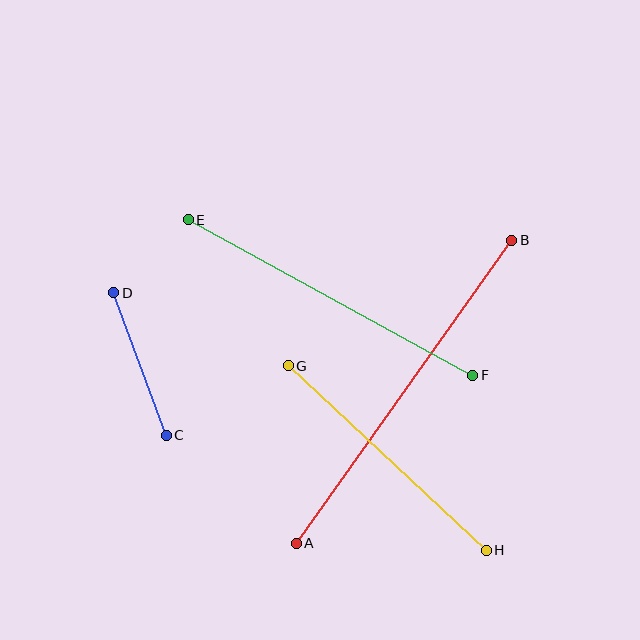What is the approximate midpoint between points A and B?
The midpoint is at approximately (404, 392) pixels.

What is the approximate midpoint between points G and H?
The midpoint is at approximately (387, 458) pixels.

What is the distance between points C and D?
The distance is approximately 152 pixels.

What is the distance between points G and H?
The distance is approximately 270 pixels.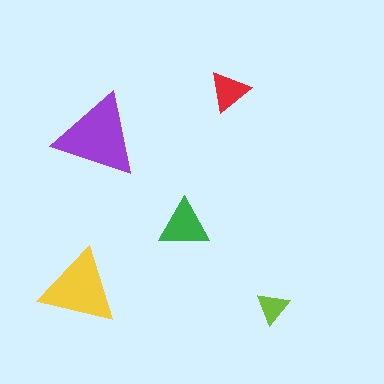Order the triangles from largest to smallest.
the purple one, the yellow one, the green one, the red one, the lime one.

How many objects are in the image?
There are 5 objects in the image.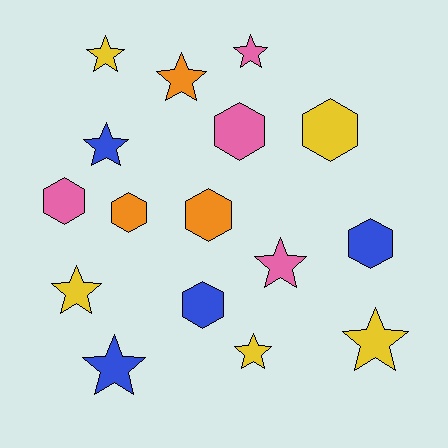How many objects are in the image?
There are 16 objects.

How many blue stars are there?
There are 2 blue stars.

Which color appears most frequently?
Yellow, with 5 objects.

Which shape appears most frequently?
Star, with 9 objects.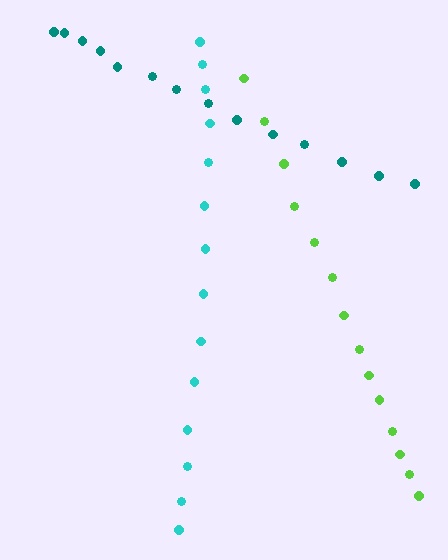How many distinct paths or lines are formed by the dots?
There are 3 distinct paths.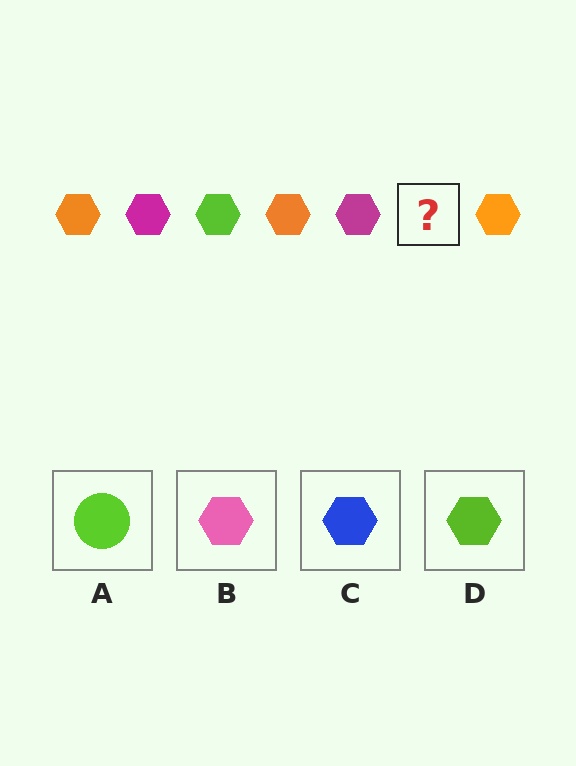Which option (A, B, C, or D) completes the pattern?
D.